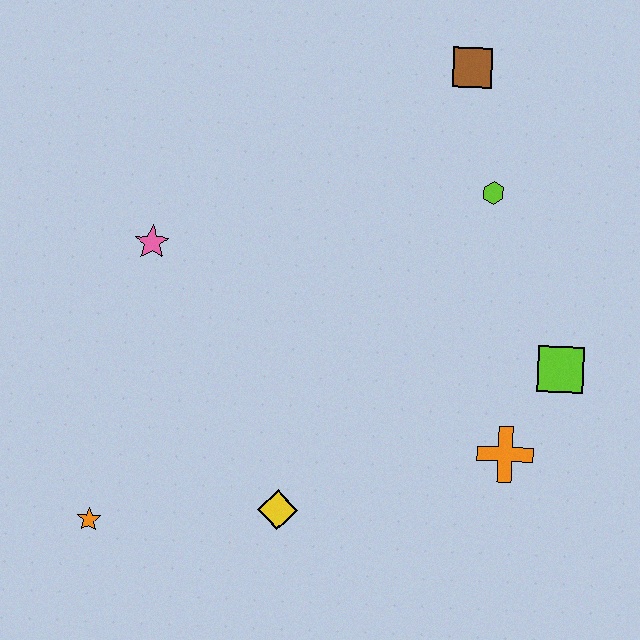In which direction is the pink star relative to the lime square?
The pink star is to the left of the lime square.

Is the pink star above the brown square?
No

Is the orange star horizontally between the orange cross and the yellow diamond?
No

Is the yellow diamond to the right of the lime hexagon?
No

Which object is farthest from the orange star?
The brown square is farthest from the orange star.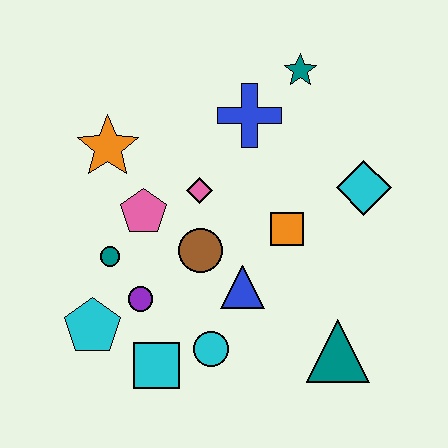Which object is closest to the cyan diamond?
The orange square is closest to the cyan diamond.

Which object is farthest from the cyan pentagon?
The teal star is farthest from the cyan pentagon.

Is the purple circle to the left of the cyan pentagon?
No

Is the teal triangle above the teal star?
No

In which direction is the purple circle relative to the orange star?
The purple circle is below the orange star.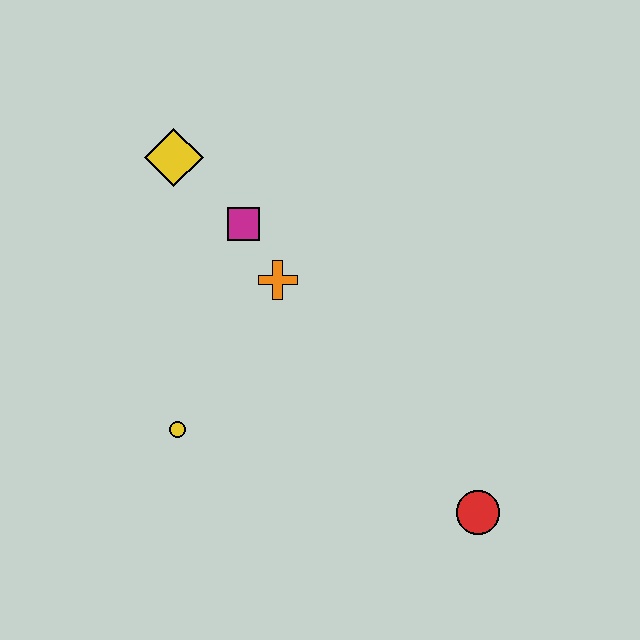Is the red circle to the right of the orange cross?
Yes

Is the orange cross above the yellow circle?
Yes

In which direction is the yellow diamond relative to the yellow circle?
The yellow diamond is above the yellow circle.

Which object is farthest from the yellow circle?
The red circle is farthest from the yellow circle.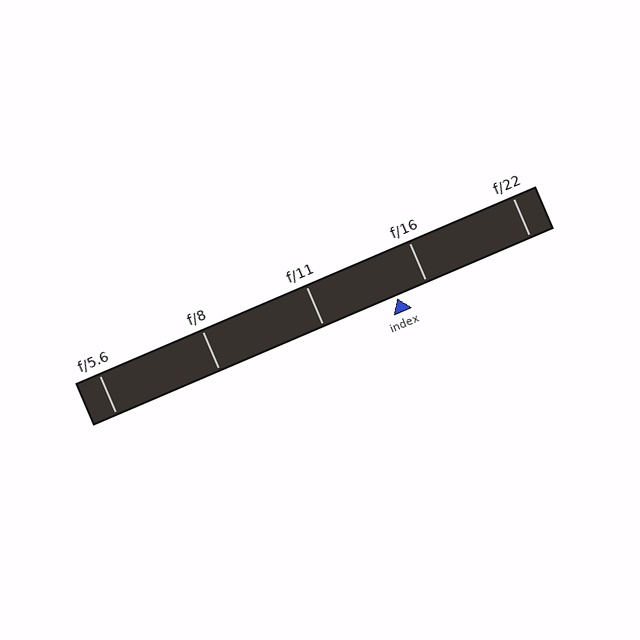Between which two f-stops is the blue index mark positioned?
The index mark is between f/11 and f/16.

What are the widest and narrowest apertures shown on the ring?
The widest aperture shown is f/5.6 and the narrowest is f/22.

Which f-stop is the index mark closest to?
The index mark is closest to f/16.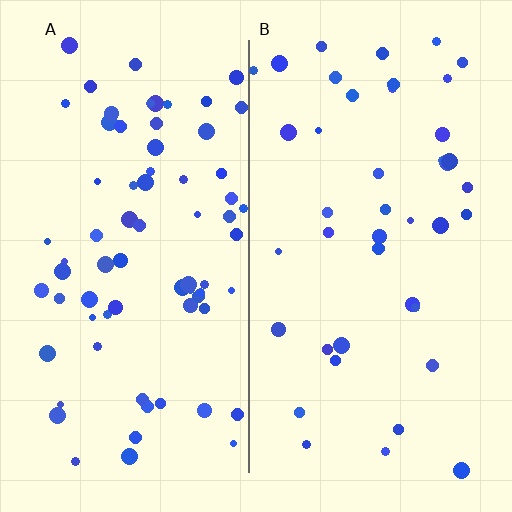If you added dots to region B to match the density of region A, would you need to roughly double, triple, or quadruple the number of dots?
Approximately double.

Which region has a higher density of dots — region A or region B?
A (the left).